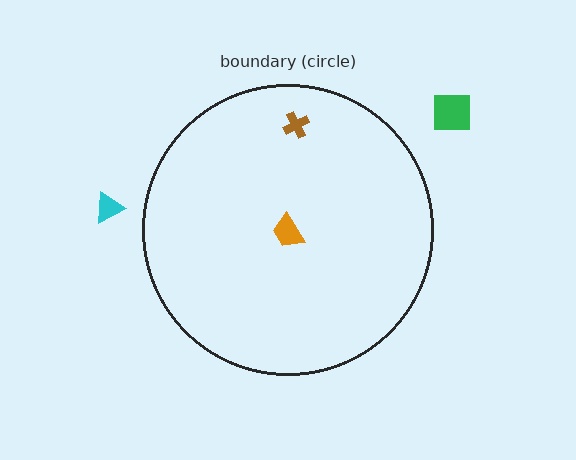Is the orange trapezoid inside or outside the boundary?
Inside.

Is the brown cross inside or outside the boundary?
Inside.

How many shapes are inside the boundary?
2 inside, 2 outside.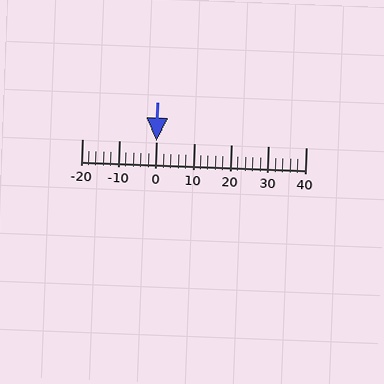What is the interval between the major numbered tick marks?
The major tick marks are spaced 10 units apart.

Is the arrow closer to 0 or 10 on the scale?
The arrow is closer to 0.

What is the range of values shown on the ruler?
The ruler shows values from -20 to 40.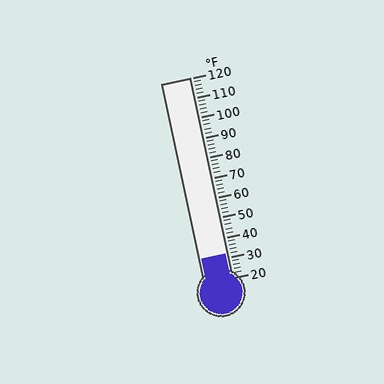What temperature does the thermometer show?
The thermometer shows approximately 32°F.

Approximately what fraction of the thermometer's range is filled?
The thermometer is filled to approximately 10% of its range.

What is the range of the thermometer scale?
The thermometer scale ranges from 20°F to 120°F.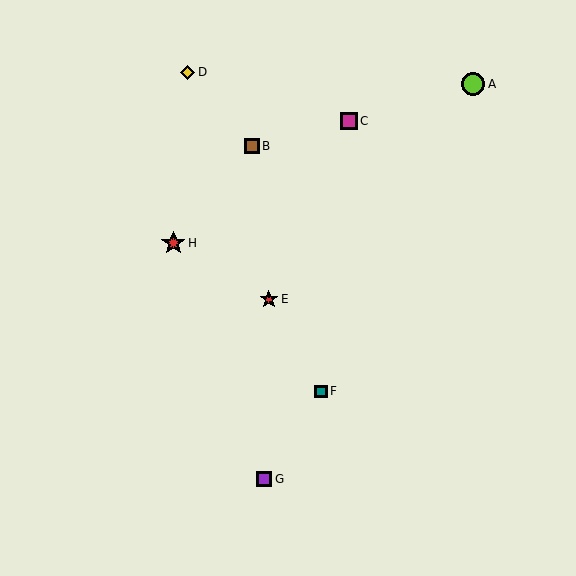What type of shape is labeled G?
Shape G is a purple square.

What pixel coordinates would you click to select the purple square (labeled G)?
Click at (264, 479) to select the purple square G.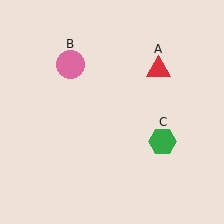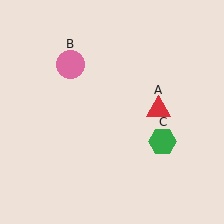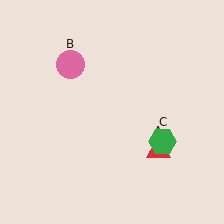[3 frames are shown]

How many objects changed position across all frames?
1 object changed position: red triangle (object A).